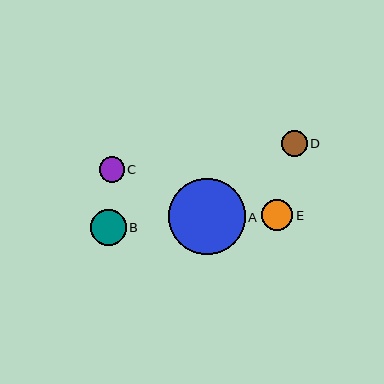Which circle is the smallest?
Circle C is the smallest with a size of approximately 25 pixels.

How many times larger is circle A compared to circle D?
Circle A is approximately 2.9 times the size of circle D.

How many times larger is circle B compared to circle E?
Circle B is approximately 1.2 times the size of circle E.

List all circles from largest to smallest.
From largest to smallest: A, B, E, D, C.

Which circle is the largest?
Circle A is the largest with a size of approximately 77 pixels.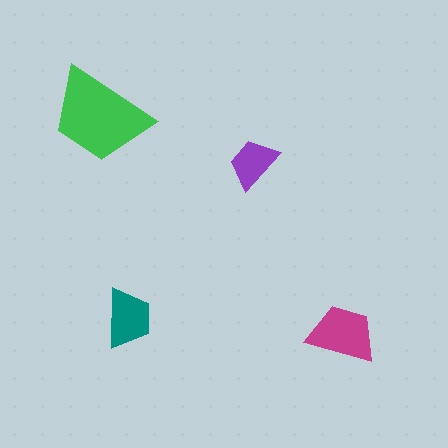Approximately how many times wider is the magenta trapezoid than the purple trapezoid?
About 1.5 times wider.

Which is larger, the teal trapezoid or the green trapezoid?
The green one.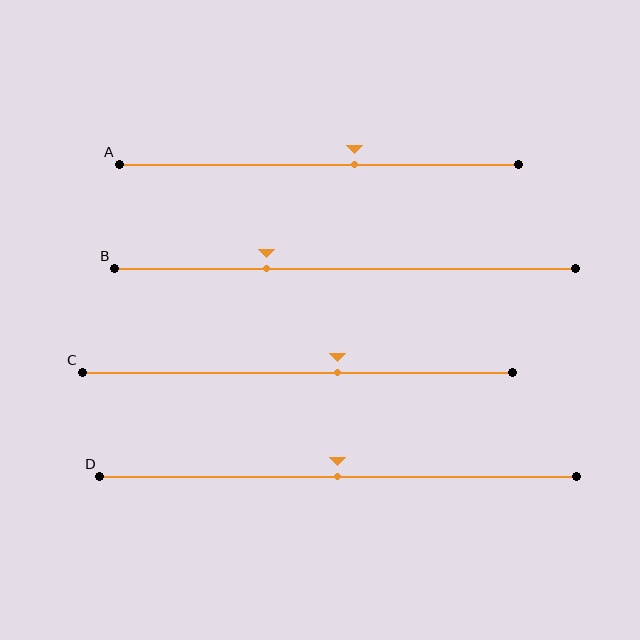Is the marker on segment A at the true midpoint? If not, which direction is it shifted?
No, the marker on segment A is shifted to the right by about 9% of the segment length.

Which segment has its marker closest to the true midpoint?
Segment D has its marker closest to the true midpoint.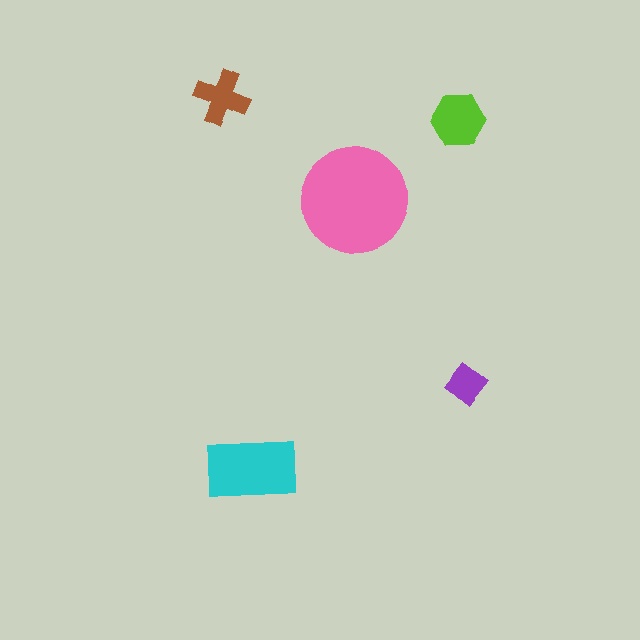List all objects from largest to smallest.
The pink circle, the cyan rectangle, the lime hexagon, the brown cross, the purple diamond.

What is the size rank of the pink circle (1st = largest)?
1st.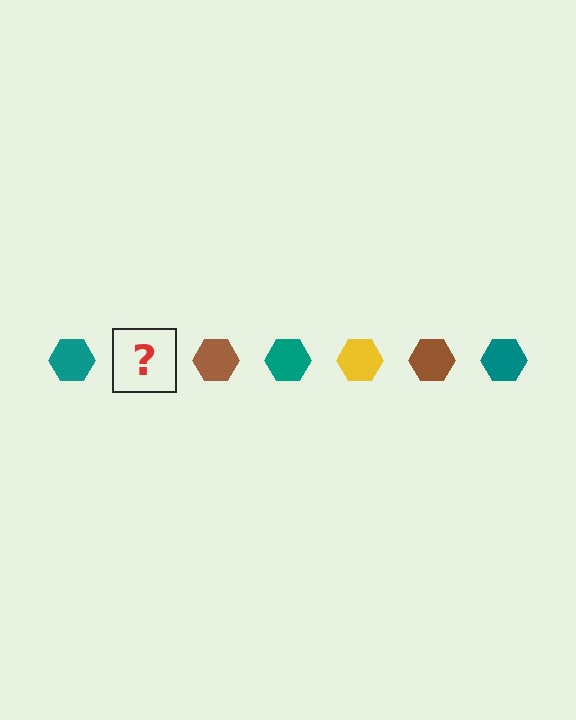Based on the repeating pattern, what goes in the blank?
The blank should be a yellow hexagon.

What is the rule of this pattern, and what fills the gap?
The rule is that the pattern cycles through teal, yellow, brown hexagons. The gap should be filled with a yellow hexagon.